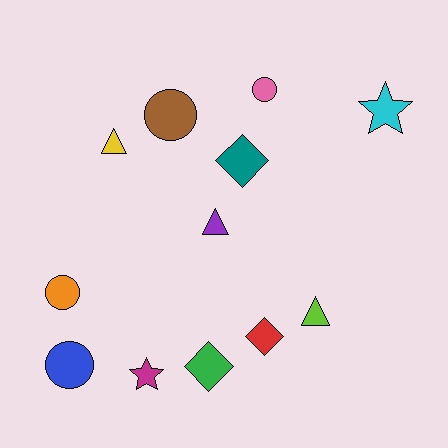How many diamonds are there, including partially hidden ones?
There are 3 diamonds.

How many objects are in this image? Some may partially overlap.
There are 12 objects.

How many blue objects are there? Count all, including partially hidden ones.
There is 1 blue object.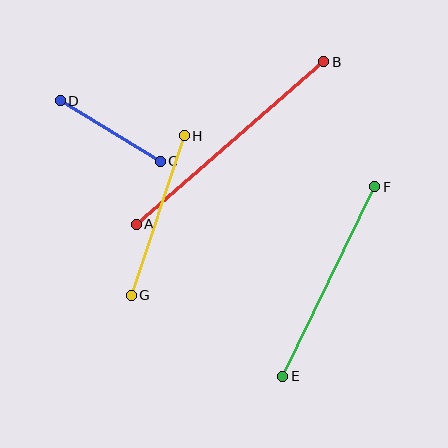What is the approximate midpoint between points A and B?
The midpoint is at approximately (230, 143) pixels.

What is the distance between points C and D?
The distance is approximately 117 pixels.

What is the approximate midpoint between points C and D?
The midpoint is at approximately (110, 131) pixels.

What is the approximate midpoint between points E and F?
The midpoint is at approximately (329, 282) pixels.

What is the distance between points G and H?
The distance is approximately 168 pixels.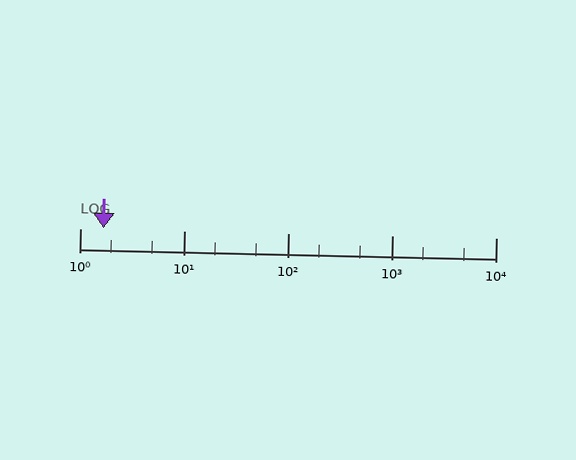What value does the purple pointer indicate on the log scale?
The pointer indicates approximately 1.7.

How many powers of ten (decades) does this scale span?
The scale spans 4 decades, from 1 to 10000.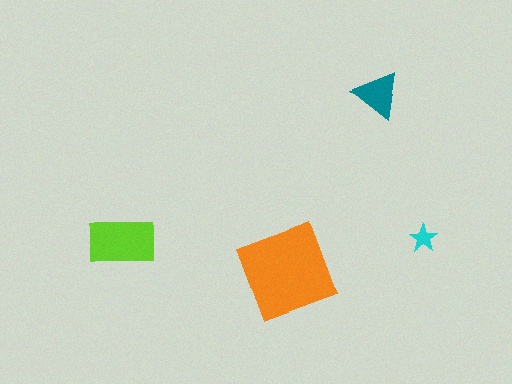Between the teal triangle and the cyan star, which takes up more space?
The teal triangle.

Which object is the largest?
The orange diamond.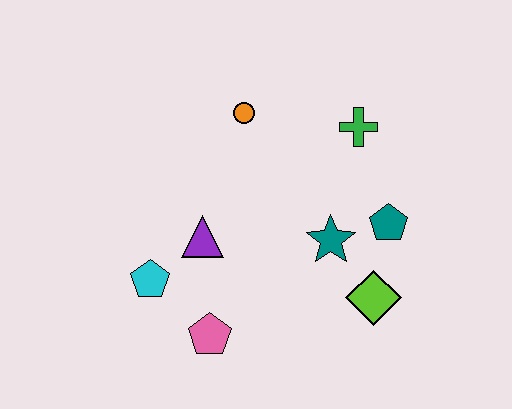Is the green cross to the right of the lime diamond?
No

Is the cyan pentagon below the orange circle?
Yes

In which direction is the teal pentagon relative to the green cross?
The teal pentagon is below the green cross.